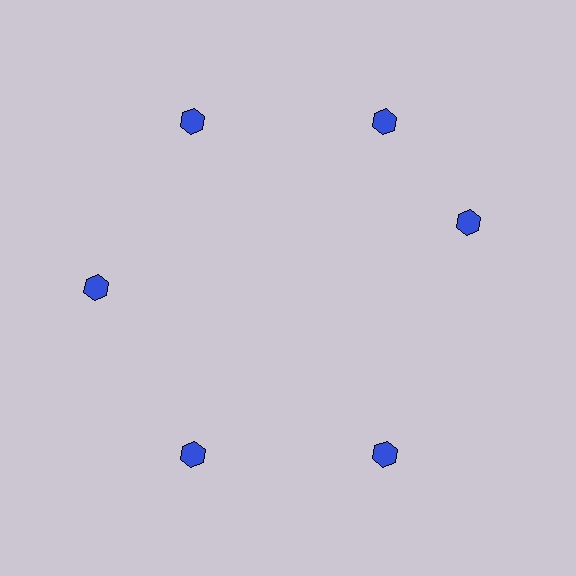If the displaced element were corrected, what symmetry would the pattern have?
It would have 6-fold rotational symmetry — the pattern would map onto itself every 60 degrees.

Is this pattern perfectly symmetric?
No. The 6 blue hexagons are arranged in a ring, but one element near the 3 o'clock position is rotated out of alignment along the ring, breaking the 6-fold rotational symmetry.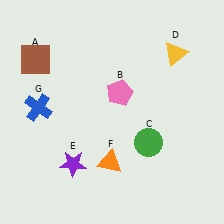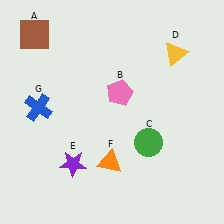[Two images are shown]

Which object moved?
The brown square (A) moved up.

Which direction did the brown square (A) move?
The brown square (A) moved up.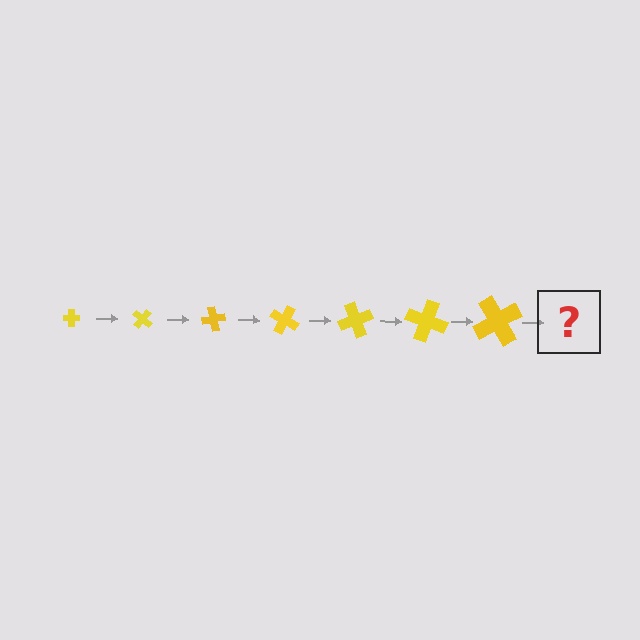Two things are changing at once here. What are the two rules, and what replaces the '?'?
The two rules are that the cross grows larger each step and it rotates 40 degrees each step. The '?' should be a cross, larger than the previous one and rotated 280 degrees from the start.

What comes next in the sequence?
The next element should be a cross, larger than the previous one and rotated 280 degrees from the start.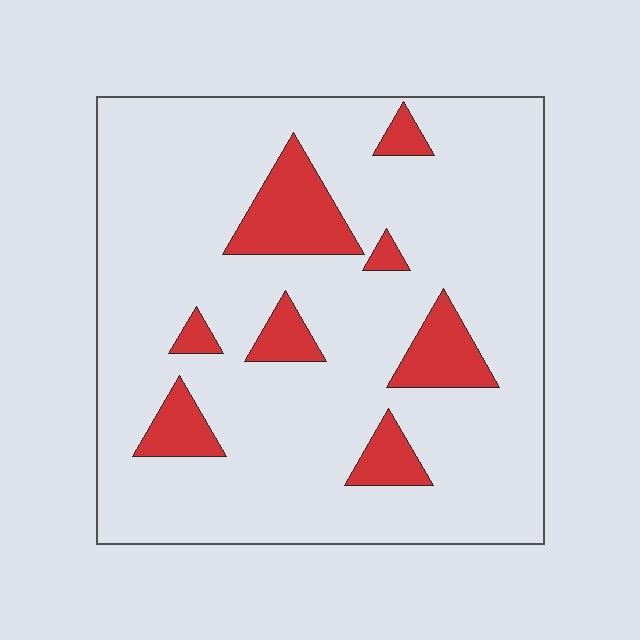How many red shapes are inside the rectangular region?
8.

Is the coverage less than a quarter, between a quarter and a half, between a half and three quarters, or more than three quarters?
Less than a quarter.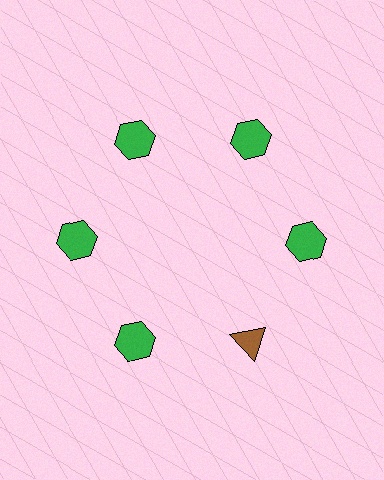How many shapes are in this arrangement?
There are 6 shapes arranged in a ring pattern.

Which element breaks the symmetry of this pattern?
The brown triangle at roughly the 5 o'clock position breaks the symmetry. All other shapes are green hexagons.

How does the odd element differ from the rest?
It differs in both color (brown instead of green) and shape (triangle instead of hexagon).